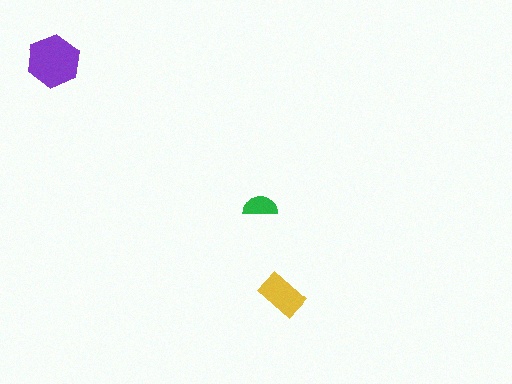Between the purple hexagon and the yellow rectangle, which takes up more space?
The purple hexagon.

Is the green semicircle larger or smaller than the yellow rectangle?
Smaller.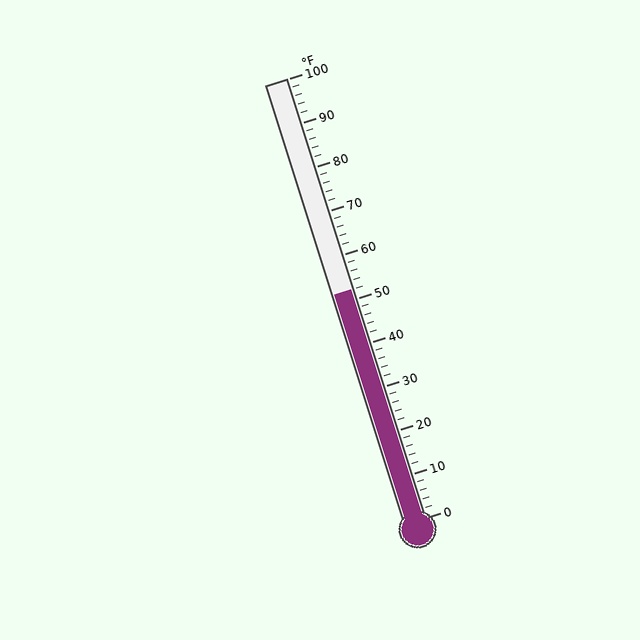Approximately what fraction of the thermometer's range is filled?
The thermometer is filled to approximately 50% of its range.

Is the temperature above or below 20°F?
The temperature is above 20°F.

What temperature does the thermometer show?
The thermometer shows approximately 52°F.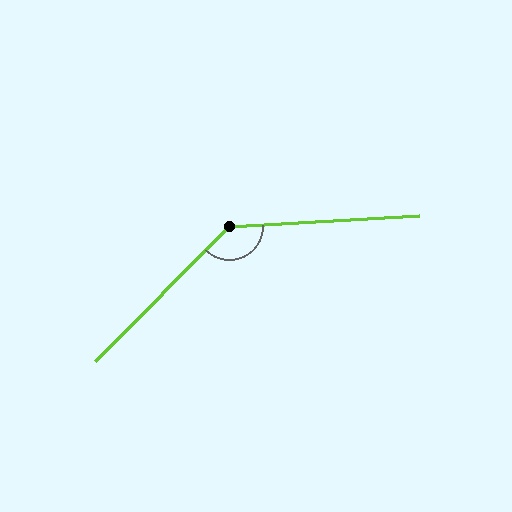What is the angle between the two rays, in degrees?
Approximately 138 degrees.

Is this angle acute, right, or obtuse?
It is obtuse.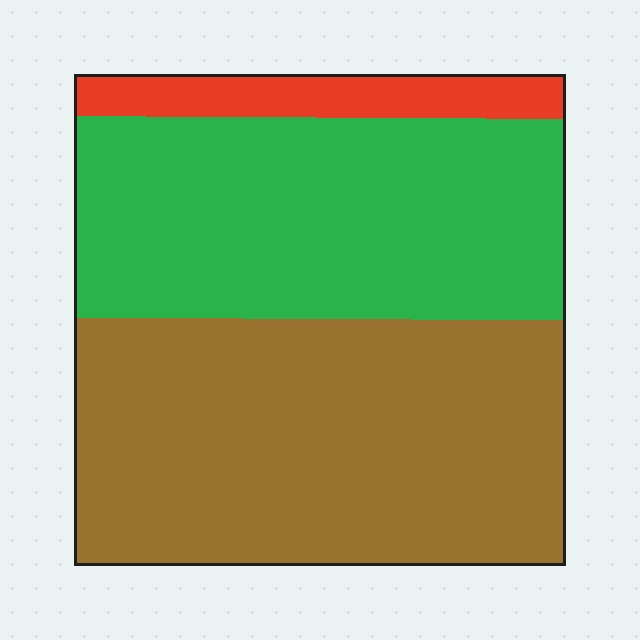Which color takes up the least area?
Red, at roughly 10%.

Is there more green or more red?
Green.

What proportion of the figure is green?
Green covers roughly 40% of the figure.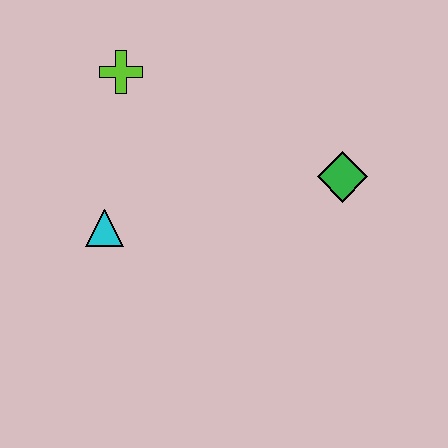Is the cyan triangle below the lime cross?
Yes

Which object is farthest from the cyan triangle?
The green diamond is farthest from the cyan triangle.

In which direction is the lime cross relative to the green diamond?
The lime cross is to the left of the green diamond.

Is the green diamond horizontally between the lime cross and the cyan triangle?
No